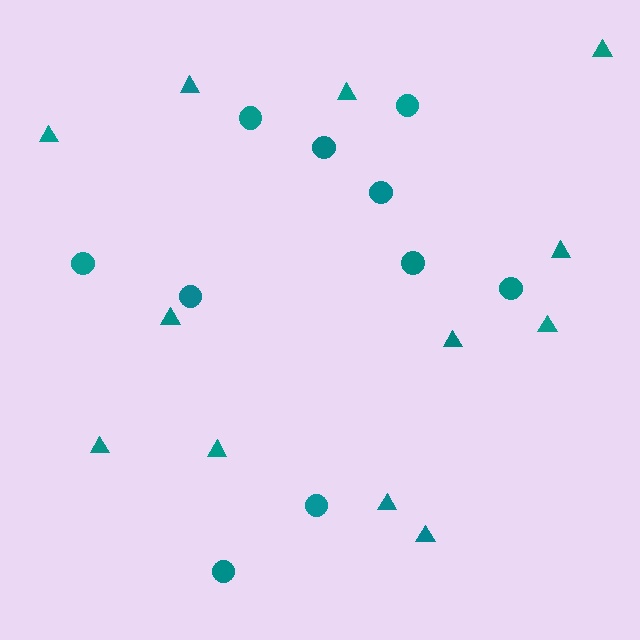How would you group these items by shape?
There are 2 groups: one group of triangles (12) and one group of circles (10).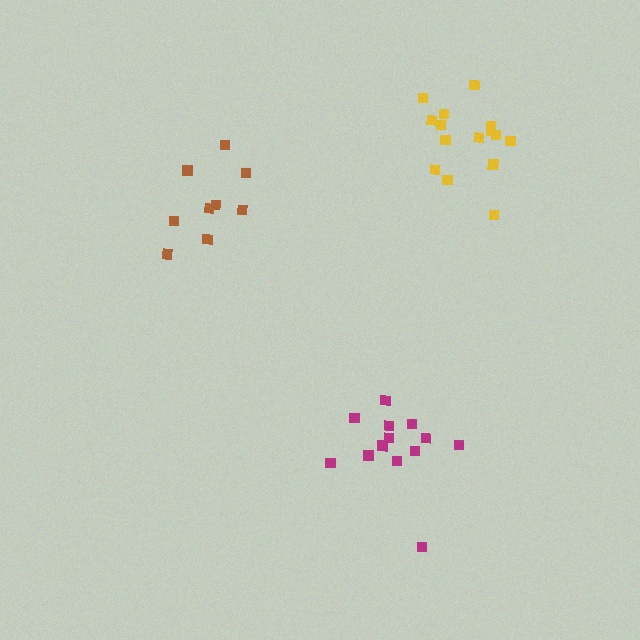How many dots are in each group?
Group 1: 13 dots, Group 2: 15 dots, Group 3: 9 dots (37 total).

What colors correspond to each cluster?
The clusters are colored: magenta, yellow, brown.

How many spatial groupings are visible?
There are 3 spatial groupings.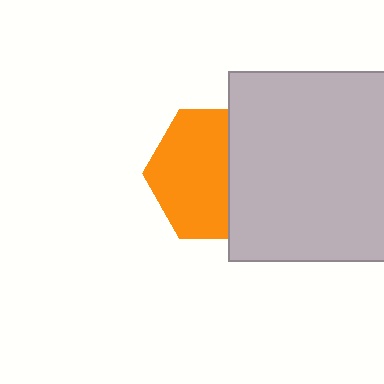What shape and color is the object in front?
The object in front is a light gray square.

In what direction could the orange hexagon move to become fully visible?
The orange hexagon could move left. That would shift it out from behind the light gray square entirely.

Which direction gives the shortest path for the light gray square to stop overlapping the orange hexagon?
Moving right gives the shortest separation.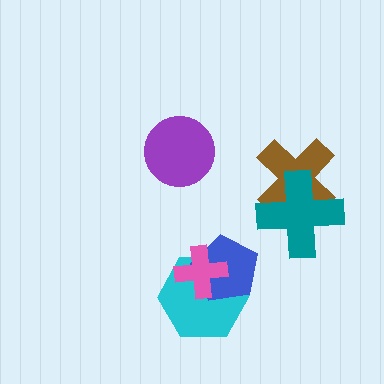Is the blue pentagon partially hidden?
Yes, it is partially covered by another shape.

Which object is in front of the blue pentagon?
The pink cross is in front of the blue pentagon.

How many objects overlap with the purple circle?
0 objects overlap with the purple circle.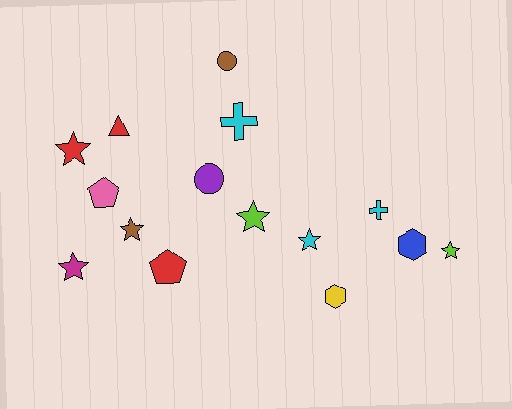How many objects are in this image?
There are 15 objects.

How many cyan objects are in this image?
There are 3 cyan objects.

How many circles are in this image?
There are 2 circles.